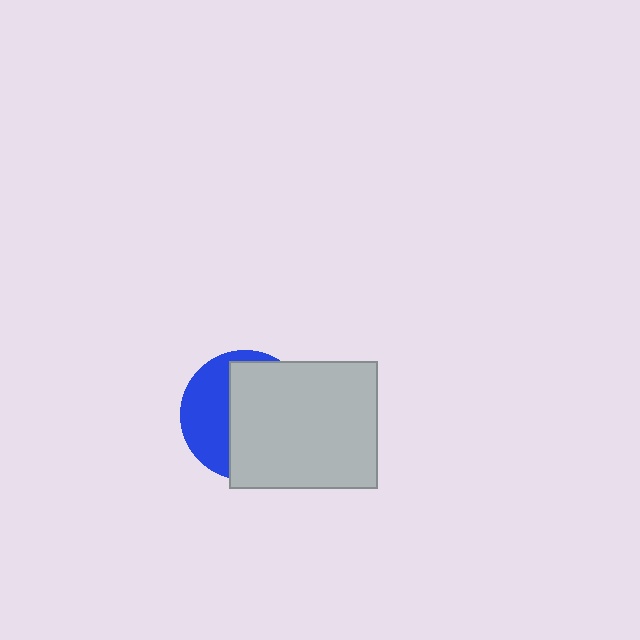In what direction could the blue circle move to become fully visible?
The blue circle could move left. That would shift it out from behind the light gray rectangle entirely.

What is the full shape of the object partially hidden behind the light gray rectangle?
The partially hidden object is a blue circle.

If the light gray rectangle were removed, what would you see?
You would see the complete blue circle.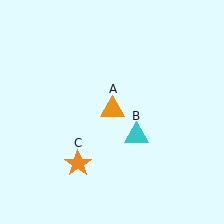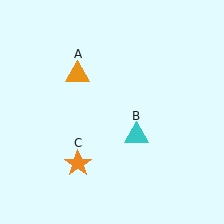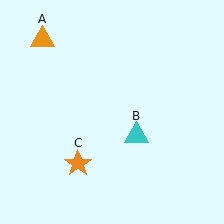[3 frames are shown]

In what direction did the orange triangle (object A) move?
The orange triangle (object A) moved up and to the left.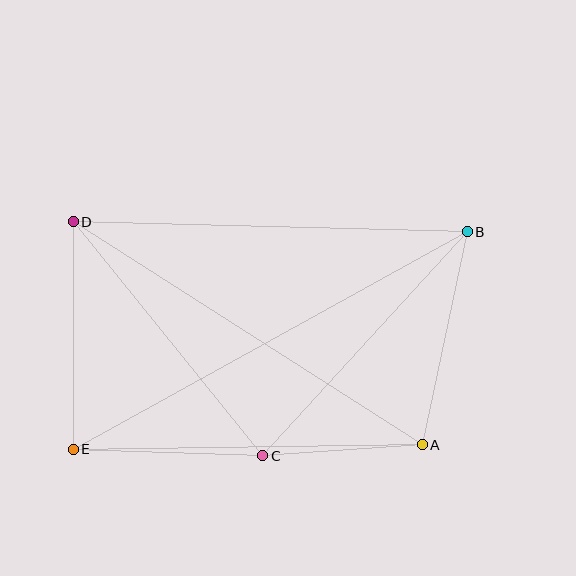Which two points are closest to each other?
Points A and C are closest to each other.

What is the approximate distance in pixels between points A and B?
The distance between A and B is approximately 218 pixels.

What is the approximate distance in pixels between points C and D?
The distance between C and D is approximately 301 pixels.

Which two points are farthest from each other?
Points B and E are farthest from each other.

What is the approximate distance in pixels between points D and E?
The distance between D and E is approximately 228 pixels.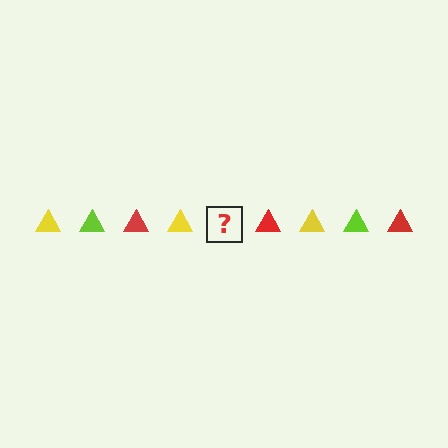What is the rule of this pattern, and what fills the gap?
The rule is that the pattern cycles through yellow, lime, red triangles. The gap should be filled with a lime triangle.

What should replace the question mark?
The question mark should be replaced with a lime triangle.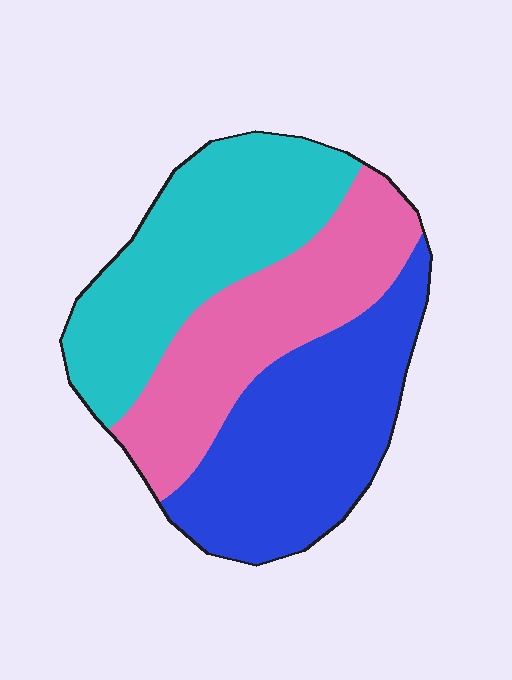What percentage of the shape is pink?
Pink covers around 30% of the shape.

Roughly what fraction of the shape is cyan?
Cyan covers 34% of the shape.